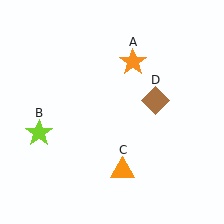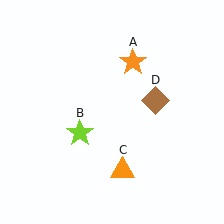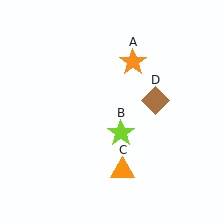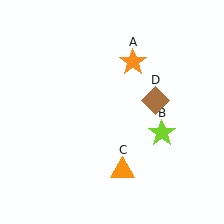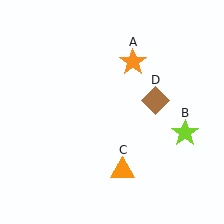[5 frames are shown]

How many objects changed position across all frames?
1 object changed position: lime star (object B).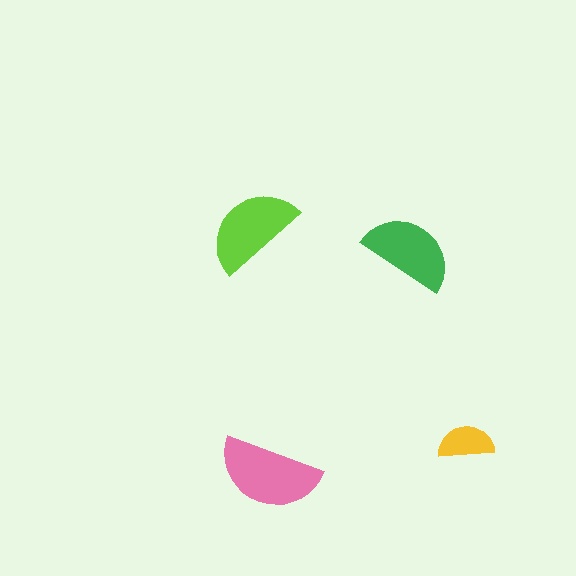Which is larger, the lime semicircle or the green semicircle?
The lime one.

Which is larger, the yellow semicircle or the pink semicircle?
The pink one.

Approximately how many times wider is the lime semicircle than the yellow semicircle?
About 1.5 times wider.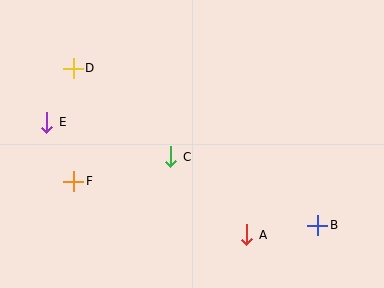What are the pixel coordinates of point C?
Point C is at (171, 157).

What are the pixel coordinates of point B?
Point B is at (318, 225).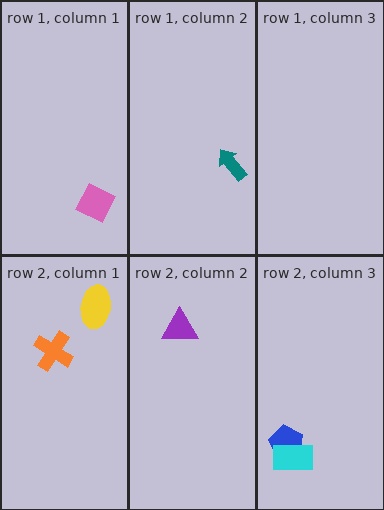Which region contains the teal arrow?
The row 1, column 2 region.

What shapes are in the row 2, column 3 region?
The blue pentagon, the cyan rectangle.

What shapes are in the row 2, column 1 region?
The orange cross, the yellow ellipse.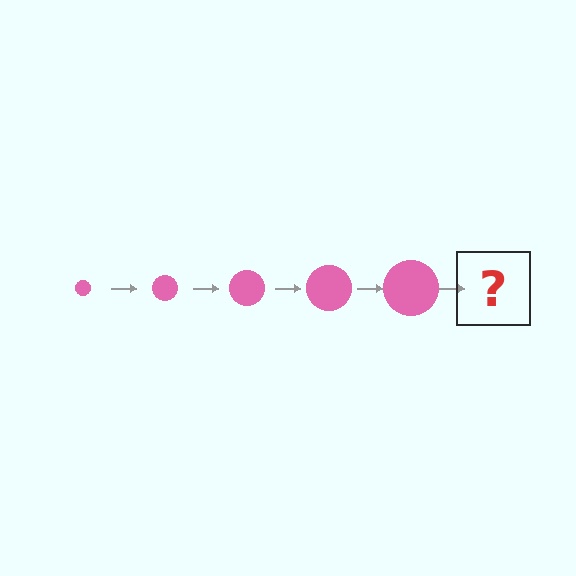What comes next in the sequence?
The next element should be a pink circle, larger than the previous one.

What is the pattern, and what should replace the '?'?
The pattern is that the circle gets progressively larger each step. The '?' should be a pink circle, larger than the previous one.